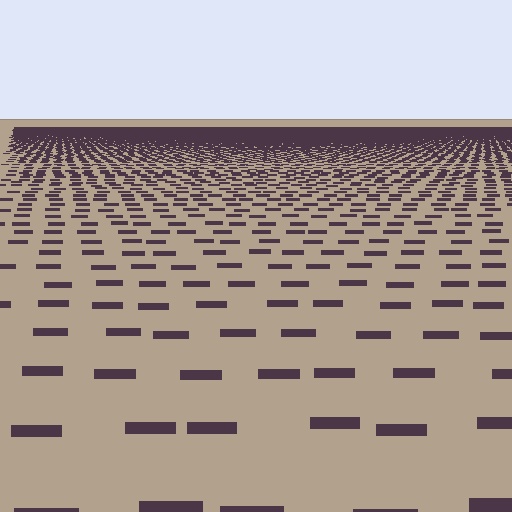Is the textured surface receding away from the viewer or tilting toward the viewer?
The surface is receding away from the viewer. Texture elements get smaller and denser toward the top.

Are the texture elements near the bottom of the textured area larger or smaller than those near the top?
Larger. Near the bottom, elements are closer to the viewer and appear at a bigger on-screen size.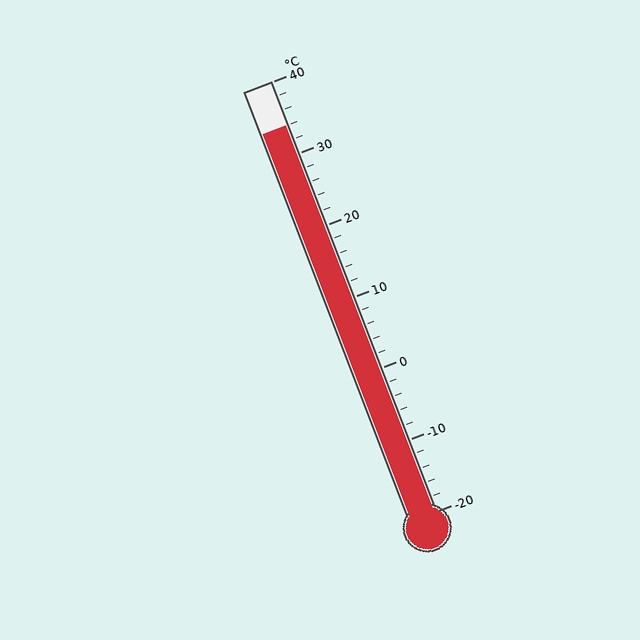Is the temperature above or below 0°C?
The temperature is above 0°C.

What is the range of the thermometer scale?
The thermometer scale ranges from -20°C to 40°C.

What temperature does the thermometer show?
The thermometer shows approximately 34°C.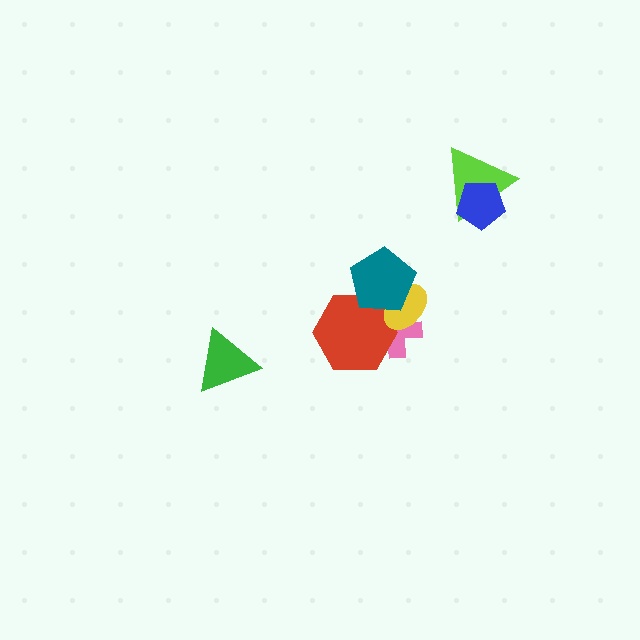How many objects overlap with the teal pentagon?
3 objects overlap with the teal pentagon.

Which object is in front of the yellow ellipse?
The teal pentagon is in front of the yellow ellipse.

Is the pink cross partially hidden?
Yes, it is partially covered by another shape.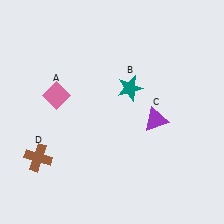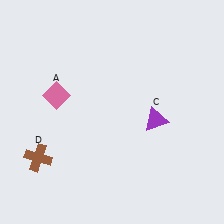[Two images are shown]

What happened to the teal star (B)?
The teal star (B) was removed in Image 2. It was in the top-right area of Image 1.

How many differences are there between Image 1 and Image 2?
There is 1 difference between the two images.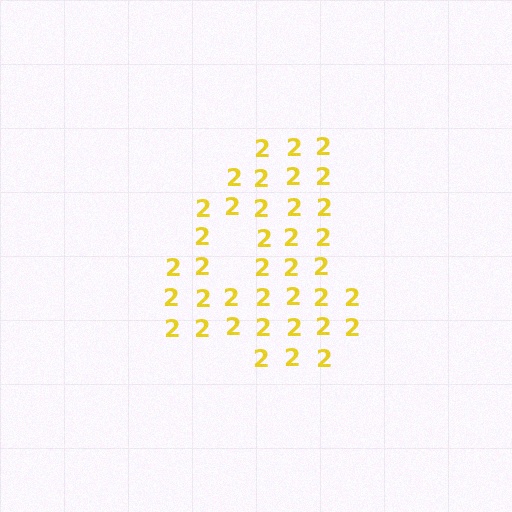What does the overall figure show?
The overall figure shows the digit 4.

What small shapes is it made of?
It is made of small digit 2's.